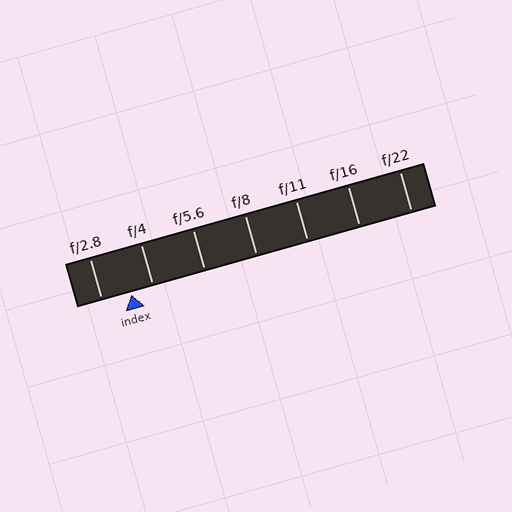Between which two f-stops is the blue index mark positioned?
The index mark is between f/2.8 and f/4.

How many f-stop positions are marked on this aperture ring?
There are 7 f-stop positions marked.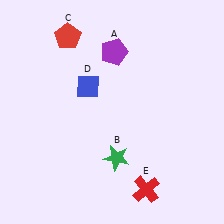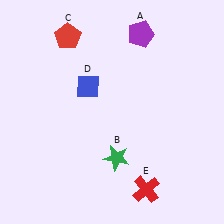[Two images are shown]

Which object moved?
The purple pentagon (A) moved right.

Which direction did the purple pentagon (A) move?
The purple pentagon (A) moved right.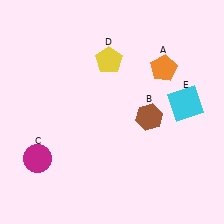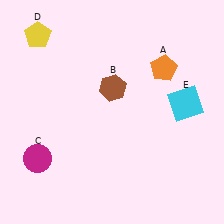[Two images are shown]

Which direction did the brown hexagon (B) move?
The brown hexagon (B) moved left.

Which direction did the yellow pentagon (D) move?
The yellow pentagon (D) moved left.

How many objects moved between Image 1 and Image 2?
2 objects moved between the two images.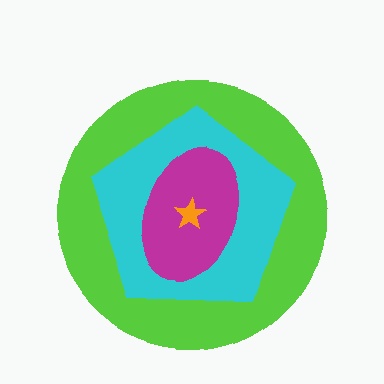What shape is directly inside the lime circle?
The cyan pentagon.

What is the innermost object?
The orange star.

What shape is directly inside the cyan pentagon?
The magenta ellipse.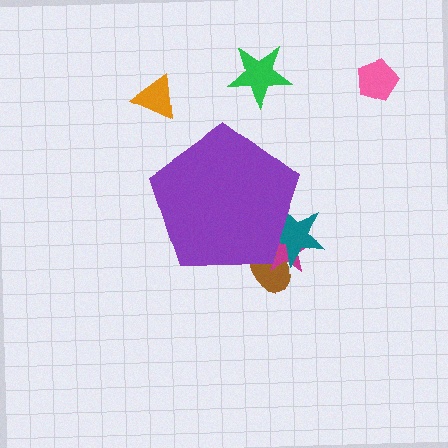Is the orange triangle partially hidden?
No, the orange triangle is fully visible.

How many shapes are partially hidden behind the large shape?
3 shapes are partially hidden.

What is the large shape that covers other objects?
A purple pentagon.